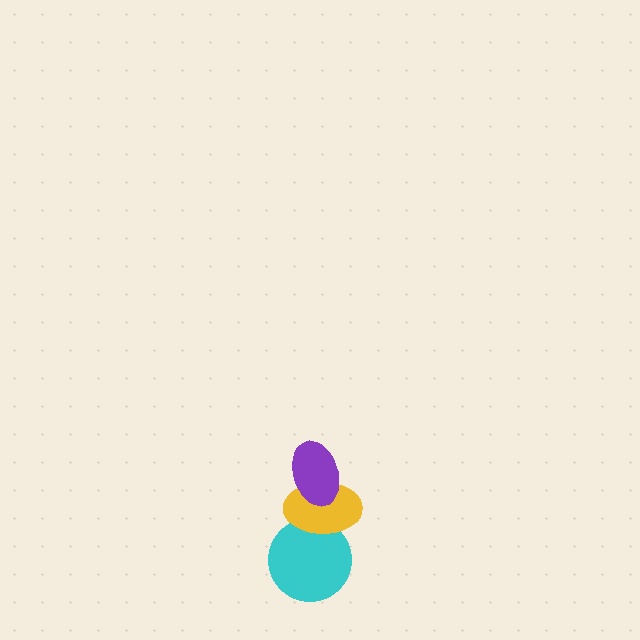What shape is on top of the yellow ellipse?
The purple ellipse is on top of the yellow ellipse.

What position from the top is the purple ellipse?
The purple ellipse is 1st from the top.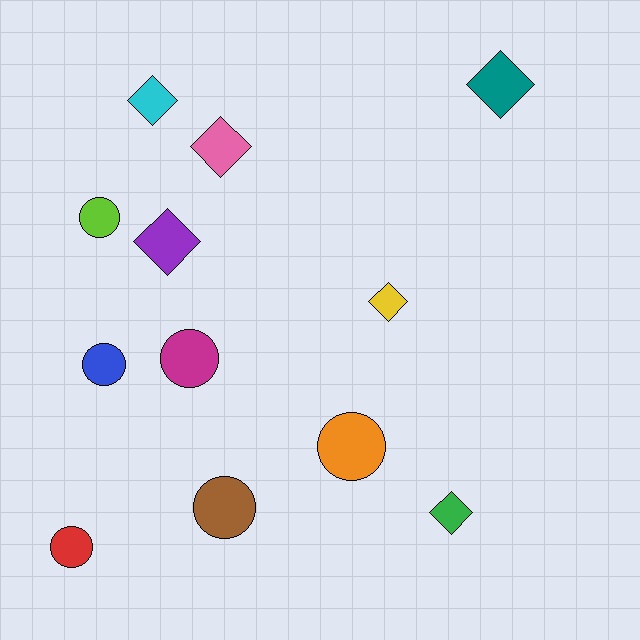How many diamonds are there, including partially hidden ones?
There are 6 diamonds.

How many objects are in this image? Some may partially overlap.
There are 12 objects.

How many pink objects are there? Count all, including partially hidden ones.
There is 1 pink object.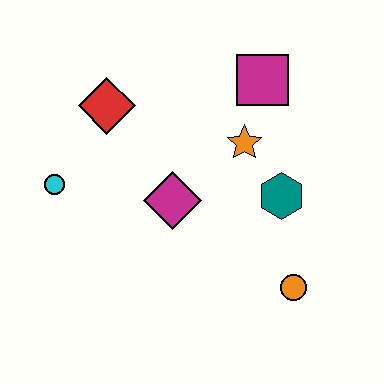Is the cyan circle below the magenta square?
Yes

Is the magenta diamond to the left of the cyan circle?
No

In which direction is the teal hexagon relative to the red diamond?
The teal hexagon is to the right of the red diamond.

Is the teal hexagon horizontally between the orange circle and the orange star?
Yes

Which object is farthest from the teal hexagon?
The cyan circle is farthest from the teal hexagon.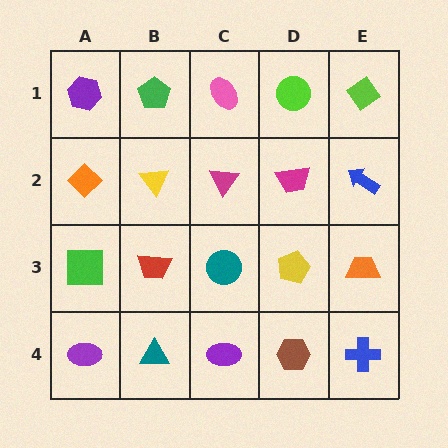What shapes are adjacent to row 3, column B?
A yellow triangle (row 2, column B), a teal triangle (row 4, column B), a green square (row 3, column A), a teal circle (row 3, column C).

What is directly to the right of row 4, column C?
A brown hexagon.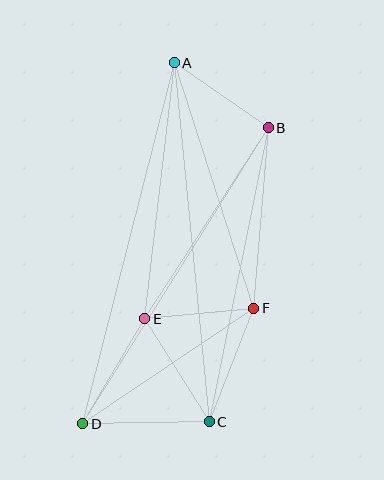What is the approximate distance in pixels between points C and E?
The distance between C and E is approximately 121 pixels.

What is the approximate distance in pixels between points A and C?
The distance between A and C is approximately 361 pixels.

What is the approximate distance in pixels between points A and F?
The distance between A and F is approximately 258 pixels.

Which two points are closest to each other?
Points E and F are closest to each other.